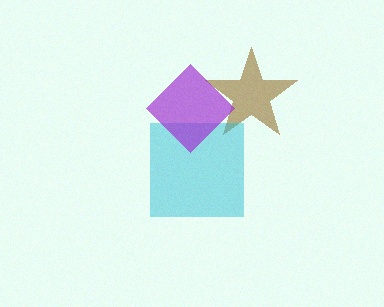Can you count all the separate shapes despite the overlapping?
Yes, there are 3 separate shapes.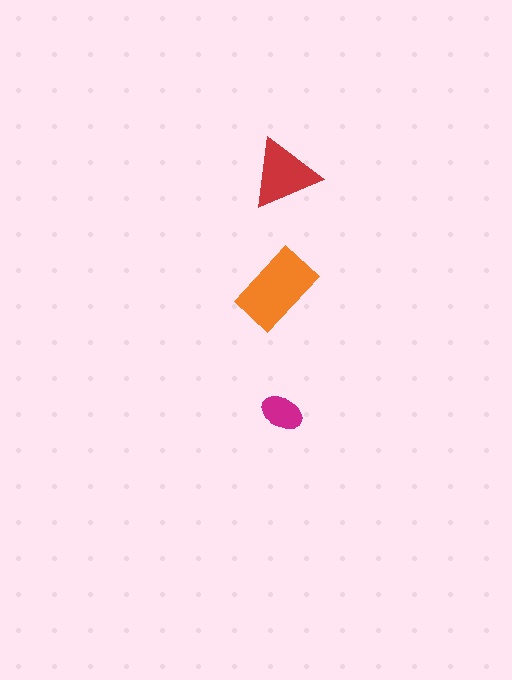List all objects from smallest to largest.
The magenta ellipse, the red triangle, the orange rectangle.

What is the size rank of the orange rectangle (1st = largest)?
1st.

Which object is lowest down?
The magenta ellipse is bottommost.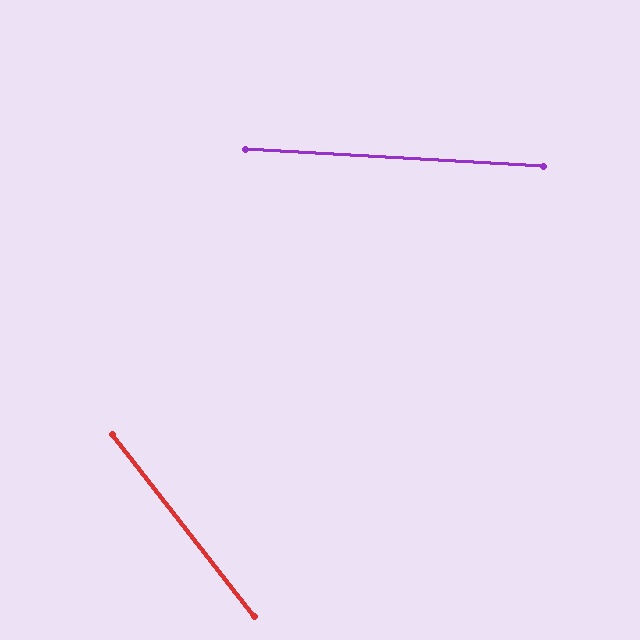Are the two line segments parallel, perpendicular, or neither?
Neither parallel nor perpendicular — they differ by about 49°.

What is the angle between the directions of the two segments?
Approximately 49 degrees.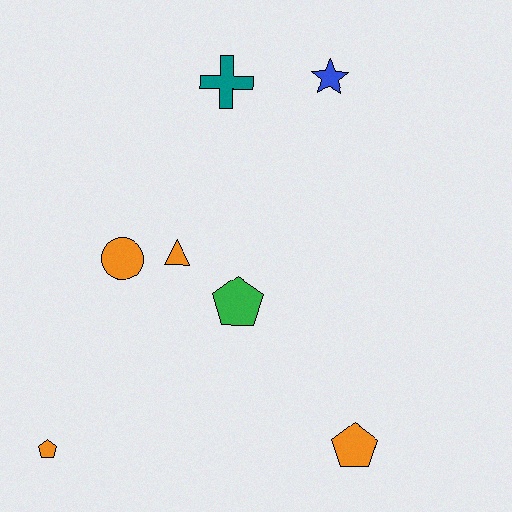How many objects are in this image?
There are 7 objects.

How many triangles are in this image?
There is 1 triangle.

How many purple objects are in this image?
There are no purple objects.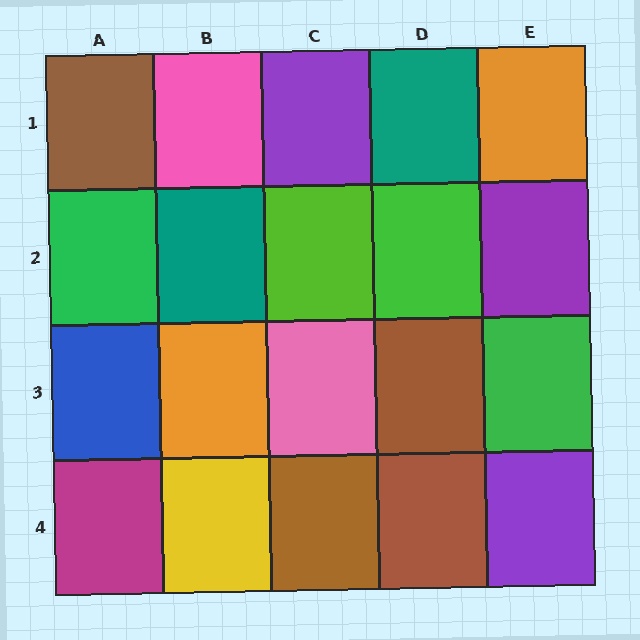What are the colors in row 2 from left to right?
Green, teal, lime, green, purple.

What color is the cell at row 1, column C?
Purple.